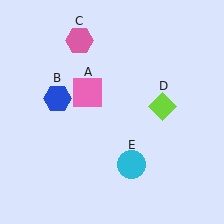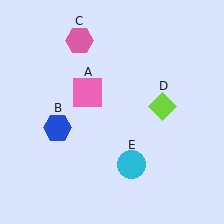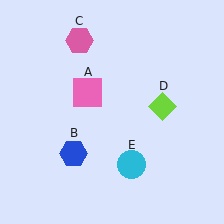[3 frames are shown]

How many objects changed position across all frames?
1 object changed position: blue hexagon (object B).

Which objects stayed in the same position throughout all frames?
Pink square (object A) and pink hexagon (object C) and lime diamond (object D) and cyan circle (object E) remained stationary.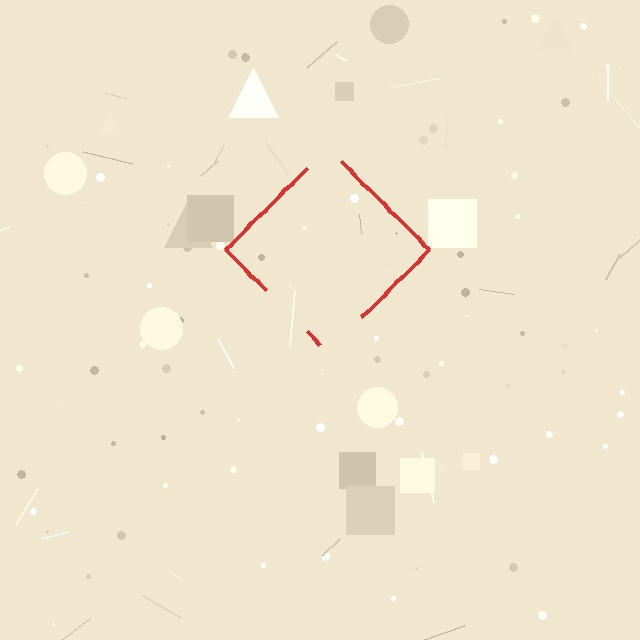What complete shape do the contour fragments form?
The contour fragments form a diamond.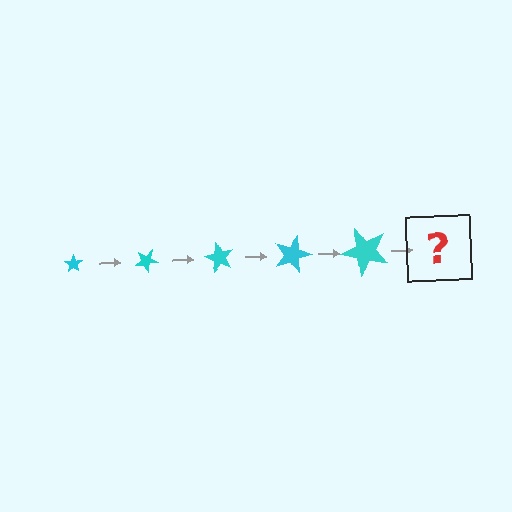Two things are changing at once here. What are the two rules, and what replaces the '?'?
The two rules are that the star grows larger each step and it rotates 30 degrees each step. The '?' should be a star, larger than the previous one and rotated 150 degrees from the start.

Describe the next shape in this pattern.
It should be a star, larger than the previous one and rotated 150 degrees from the start.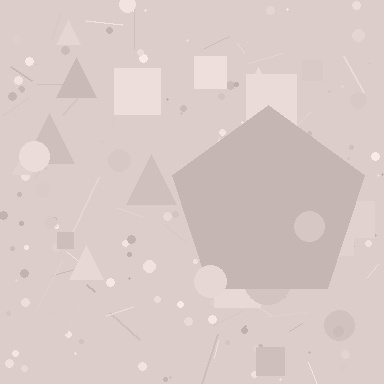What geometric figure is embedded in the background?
A pentagon is embedded in the background.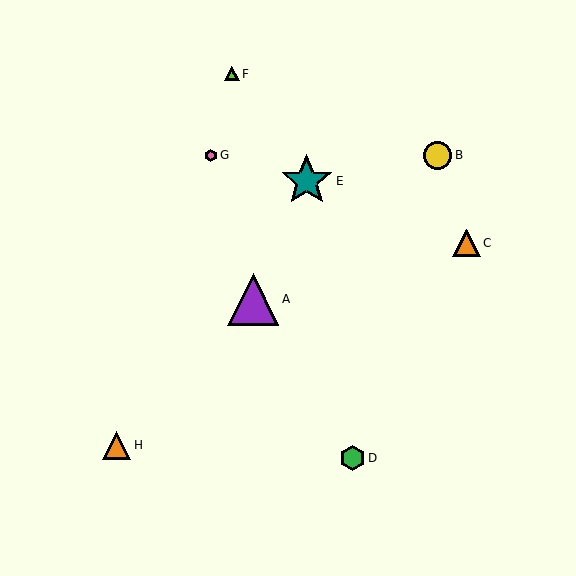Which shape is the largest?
The purple triangle (labeled A) is the largest.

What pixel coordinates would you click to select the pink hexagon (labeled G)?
Click at (211, 155) to select the pink hexagon G.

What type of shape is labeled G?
Shape G is a pink hexagon.